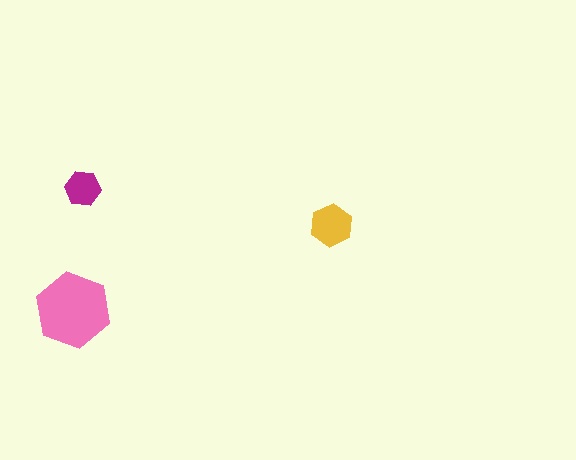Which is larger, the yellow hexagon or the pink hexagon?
The pink one.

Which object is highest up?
The magenta hexagon is topmost.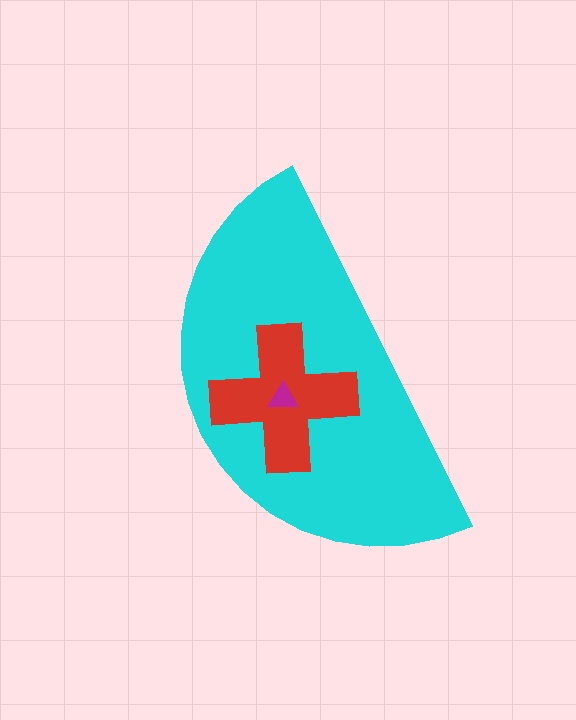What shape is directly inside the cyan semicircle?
The red cross.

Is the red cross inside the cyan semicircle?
Yes.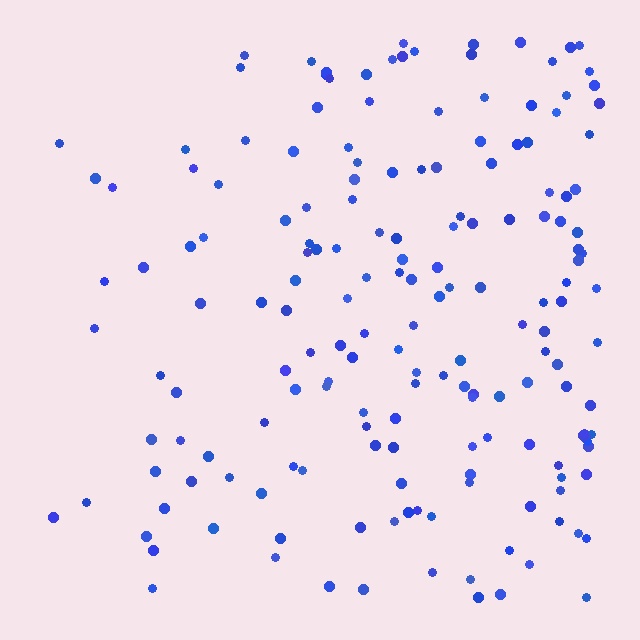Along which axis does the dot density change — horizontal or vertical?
Horizontal.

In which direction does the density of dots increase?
From left to right, with the right side densest.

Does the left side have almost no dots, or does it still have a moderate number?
Still a moderate number, just noticeably fewer than the right.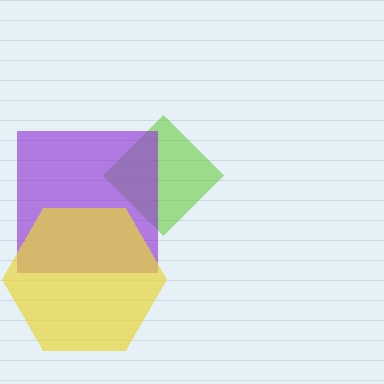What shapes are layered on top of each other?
The layered shapes are: a lime diamond, a purple square, a yellow hexagon.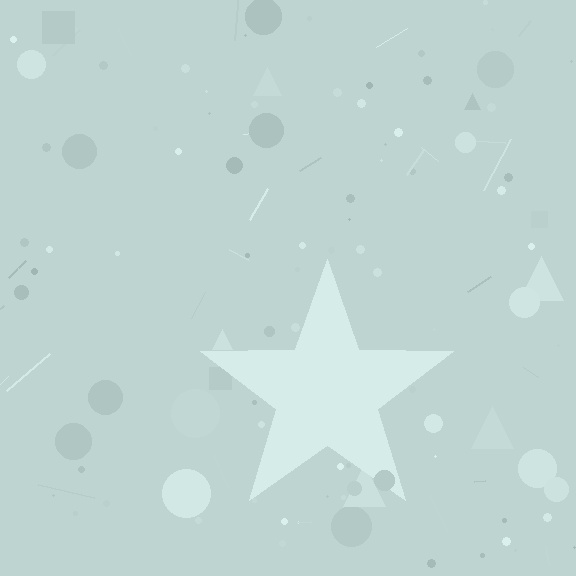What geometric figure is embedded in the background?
A star is embedded in the background.